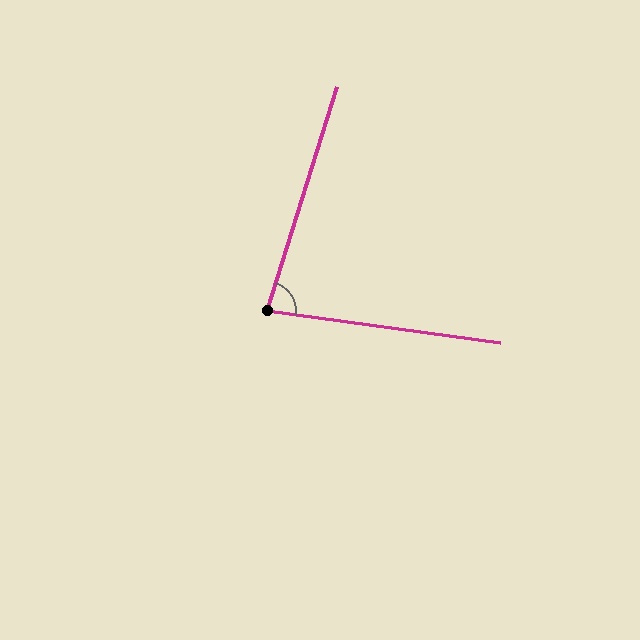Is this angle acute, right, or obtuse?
It is acute.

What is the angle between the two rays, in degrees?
Approximately 80 degrees.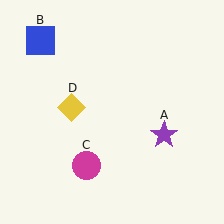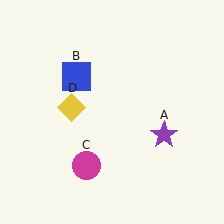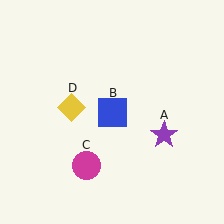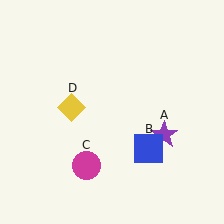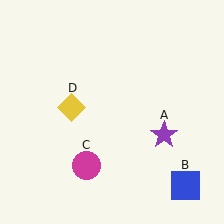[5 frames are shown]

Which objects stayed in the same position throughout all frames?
Purple star (object A) and magenta circle (object C) and yellow diamond (object D) remained stationary.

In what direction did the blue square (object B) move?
The blue square (object B) moved down and to the right.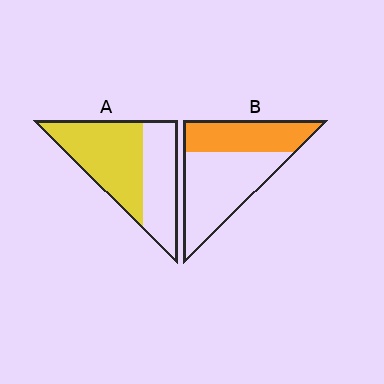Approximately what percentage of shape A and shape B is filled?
A is approximately 60% and B is approximately 40%.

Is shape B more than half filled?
No.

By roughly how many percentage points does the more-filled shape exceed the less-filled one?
By roughly 20 percentage points (A over B).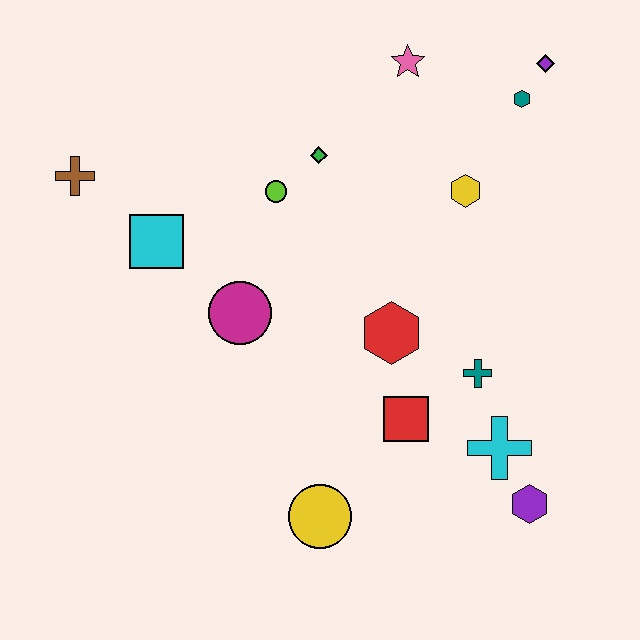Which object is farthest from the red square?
The brown cross is farthest from the red square.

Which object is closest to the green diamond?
The lime circle is closest to the green diamond.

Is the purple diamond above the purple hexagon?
Yes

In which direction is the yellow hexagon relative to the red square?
The yellow hexagon is above the red square.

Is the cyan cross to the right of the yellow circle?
Yes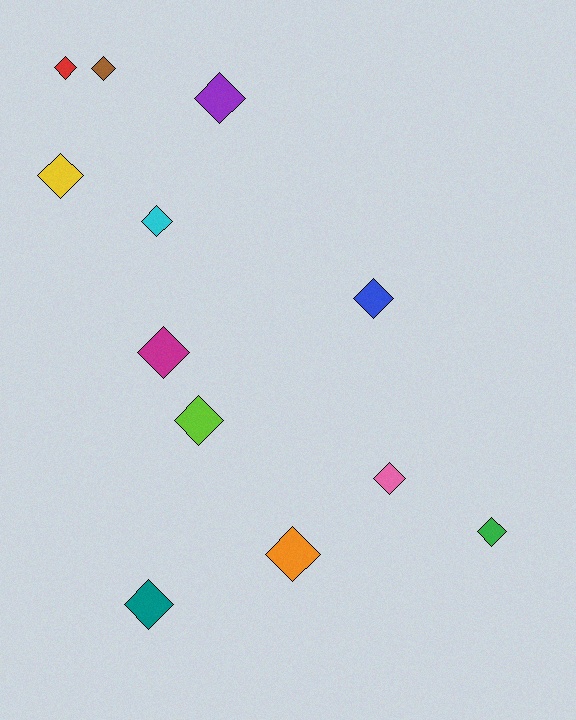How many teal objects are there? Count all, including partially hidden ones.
There is 1 teal object.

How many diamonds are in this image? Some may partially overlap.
There are 12 diamonds.